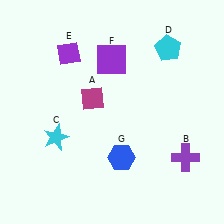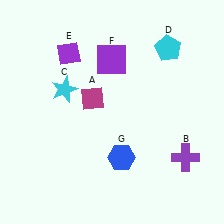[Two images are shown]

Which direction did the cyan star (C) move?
The cyan star (C) moved up.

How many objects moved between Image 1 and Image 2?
1 object moved between the two images.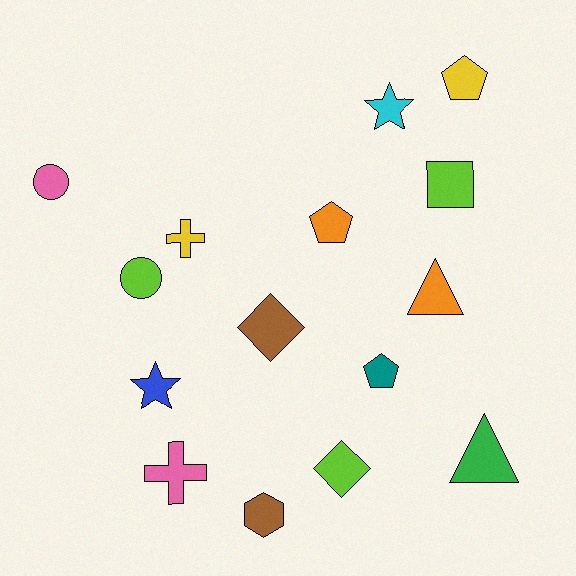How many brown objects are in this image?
There are 2 brown objects.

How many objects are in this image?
There are 15 objects.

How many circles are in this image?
There are 2 circles.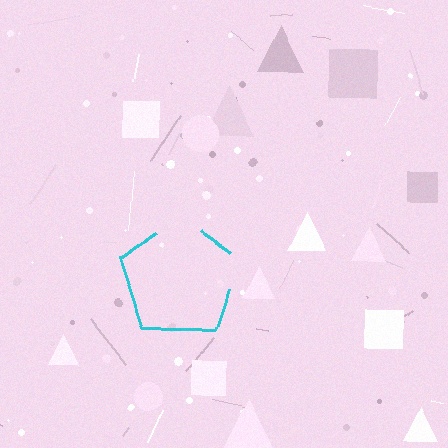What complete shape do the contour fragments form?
The contour fragments form a pentagon.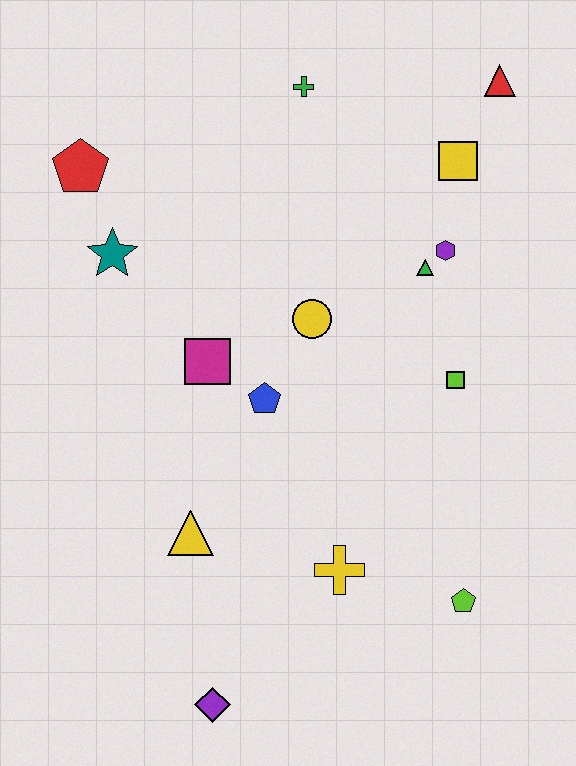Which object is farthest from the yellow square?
The purple diamond is farthest from the yellow square.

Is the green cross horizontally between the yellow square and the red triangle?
No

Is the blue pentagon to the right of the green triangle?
No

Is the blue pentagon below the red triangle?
Yes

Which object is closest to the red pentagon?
The teal star is closest to the red pentagon.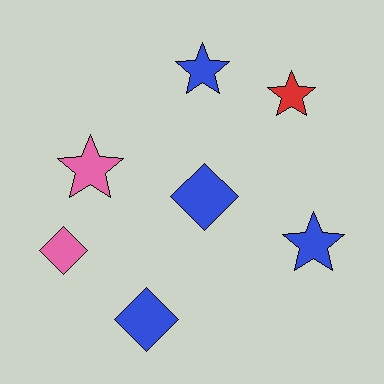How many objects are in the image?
There are 7 objects.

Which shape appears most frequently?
Star, with 4 objects.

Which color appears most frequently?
Blue, with 4 objects.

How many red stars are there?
There is 1 red star.